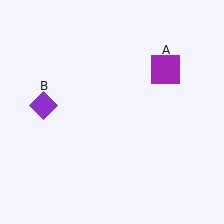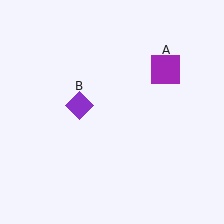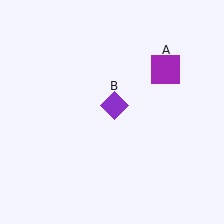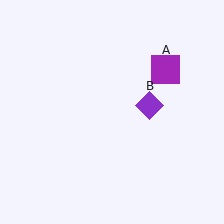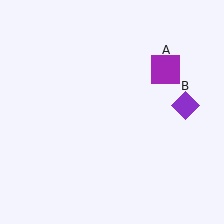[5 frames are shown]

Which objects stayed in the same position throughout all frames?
Purple square (object A) remained stationary.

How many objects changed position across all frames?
1 object changed position: purple diamond (object B).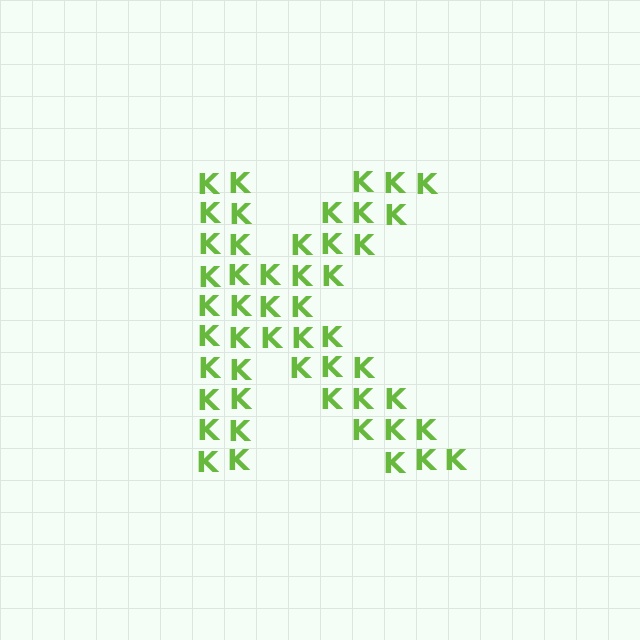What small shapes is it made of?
It is made of small letter K's.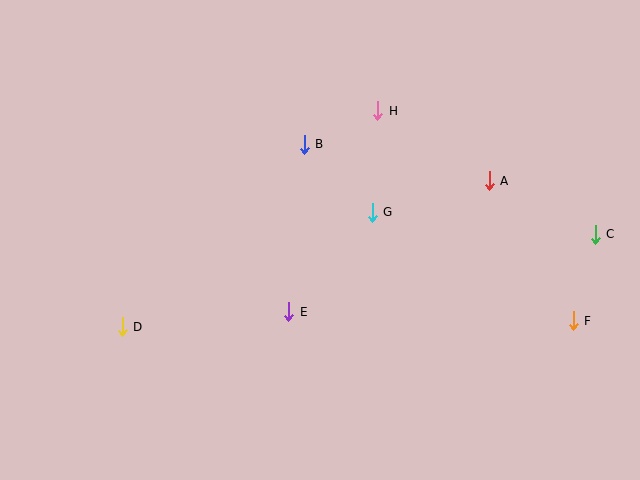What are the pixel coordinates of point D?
Point D is at (122, 327).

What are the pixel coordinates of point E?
Point E is at (289, 312).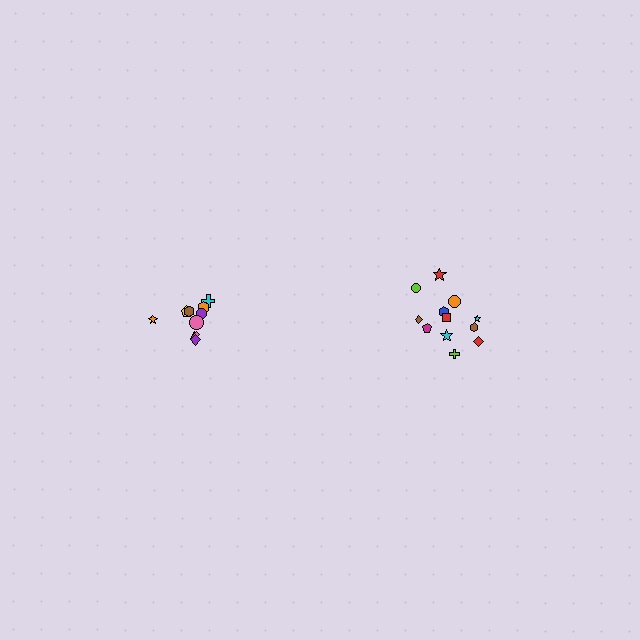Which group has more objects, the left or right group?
The right group.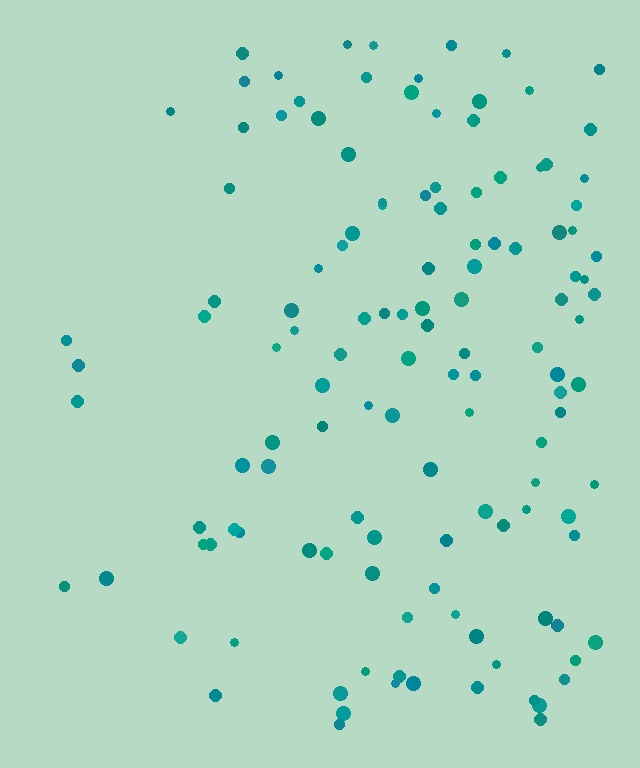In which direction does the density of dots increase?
From left to right, with the right side densest.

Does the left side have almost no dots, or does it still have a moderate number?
Still a moderate number, just noticeably fewer than the right.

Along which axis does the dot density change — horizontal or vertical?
Horizontal.